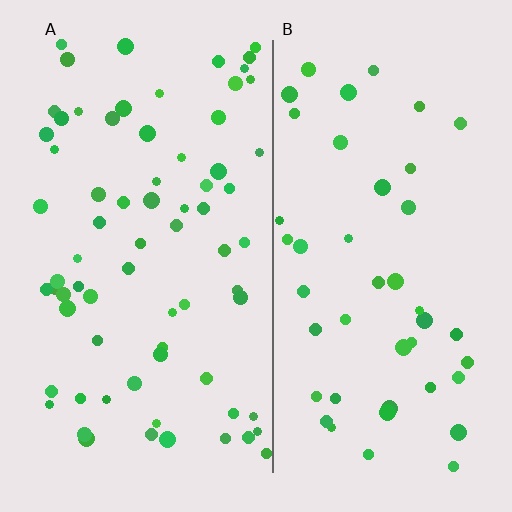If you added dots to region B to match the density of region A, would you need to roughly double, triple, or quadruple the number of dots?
Approximately double.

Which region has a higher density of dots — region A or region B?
A (the left).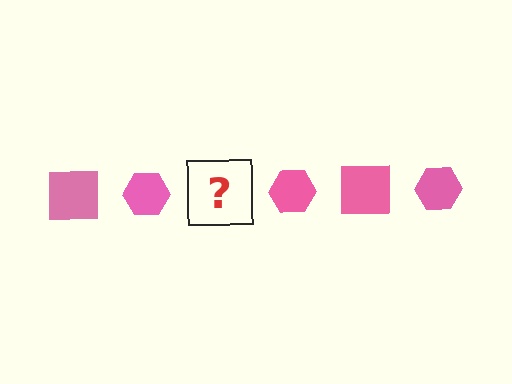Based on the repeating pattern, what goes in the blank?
The blank should be a pink square.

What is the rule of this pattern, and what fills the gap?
The rule is that the pattern cycles through square, hexagon shapes in pink. The gap should be filled with a pink square.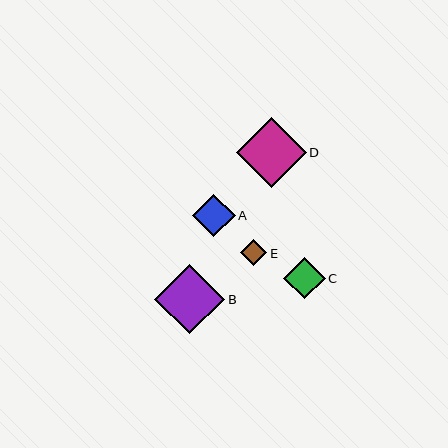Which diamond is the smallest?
Diamond E is the smallest with a size of approximately 26 pixels.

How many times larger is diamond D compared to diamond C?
Diamond D is approximately 1.7 times the size of diamond C.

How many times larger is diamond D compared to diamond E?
Diamond D is approximately 2.7 times the size of diamond E.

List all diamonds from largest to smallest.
From largest to smallest: D, B, A, C, E.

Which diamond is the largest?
Diamond D is the largest with a size of approximately 70 pixels.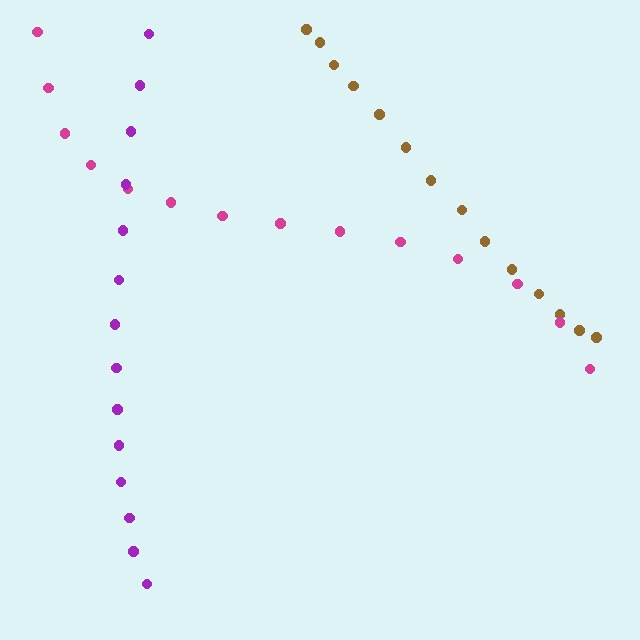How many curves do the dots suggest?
There are 3 distinct paths.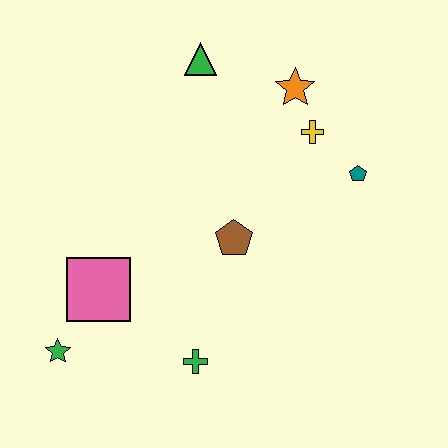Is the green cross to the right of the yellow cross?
No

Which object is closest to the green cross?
The pink square is closest to the green cross.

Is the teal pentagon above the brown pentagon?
Yes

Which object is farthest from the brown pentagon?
The green star is farthest from the brown pentagon.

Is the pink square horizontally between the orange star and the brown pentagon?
No